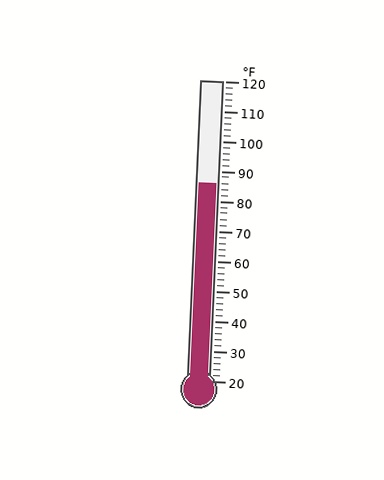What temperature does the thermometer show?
The thermometer shows approximately 86°F.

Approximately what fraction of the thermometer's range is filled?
The thermometer is filled to approximately 65% of its range.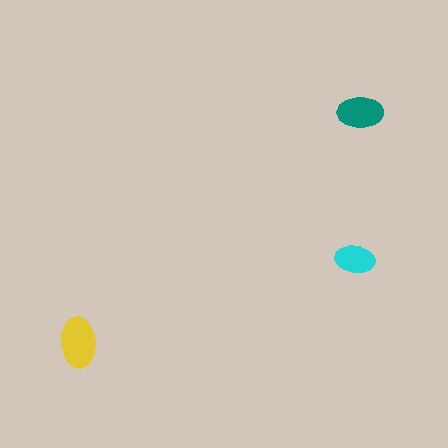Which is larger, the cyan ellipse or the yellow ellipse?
The yellow one.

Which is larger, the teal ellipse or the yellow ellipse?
The yellow one.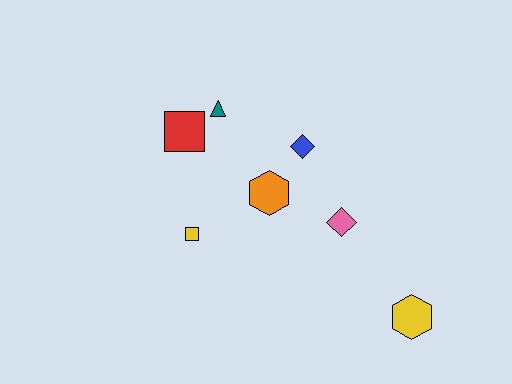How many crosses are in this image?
There are no crosses.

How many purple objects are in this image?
There are no purple objects.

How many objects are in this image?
There are 7 objects.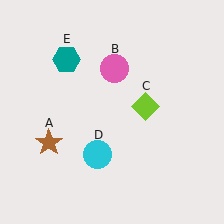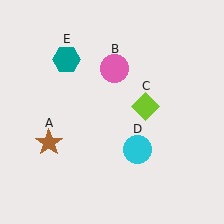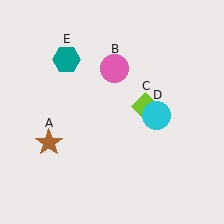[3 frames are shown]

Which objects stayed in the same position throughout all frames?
Brown star (object A) and pink circle (object B) and lime diamond (object C) and teal hexagon (object E) remained stationary.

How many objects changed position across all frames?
1 object changed position: cyan circle (object D).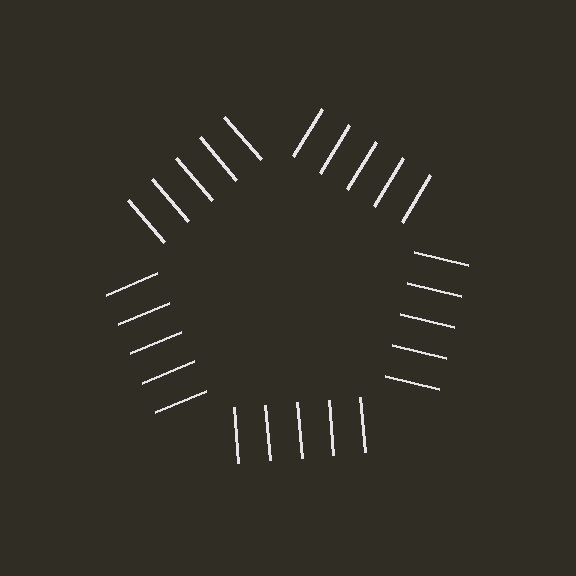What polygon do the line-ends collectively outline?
An illusory pentagon — the line segments terminate on its edges but no continuous stroke is drawn.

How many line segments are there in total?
25 — 5 along each of the 5 edges.